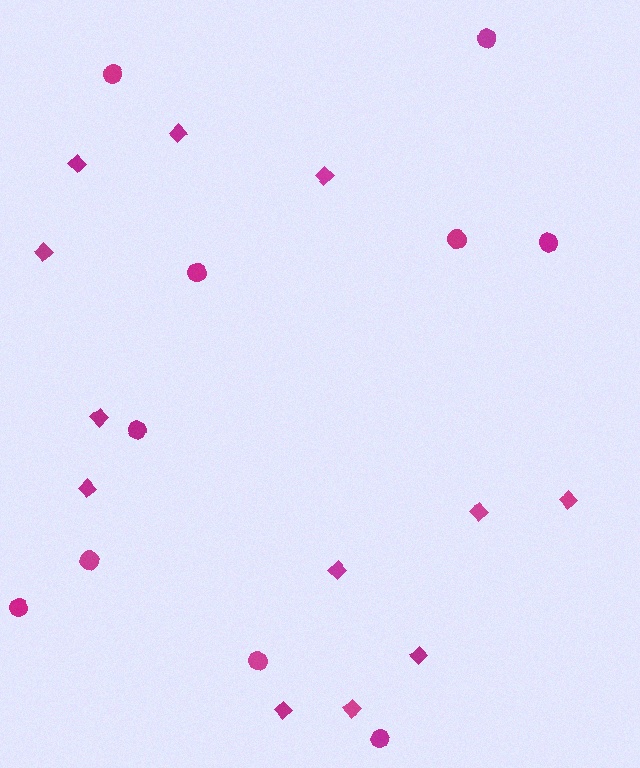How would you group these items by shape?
There are 2 groups: one group of diamonds (12) and one group of circles (10).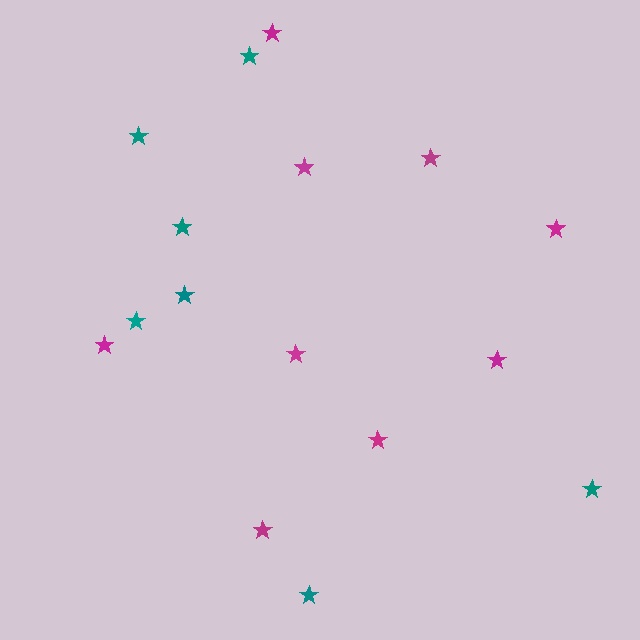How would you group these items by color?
There are 2 groups: one group of teal stars (7) and one group of magenta stars (9).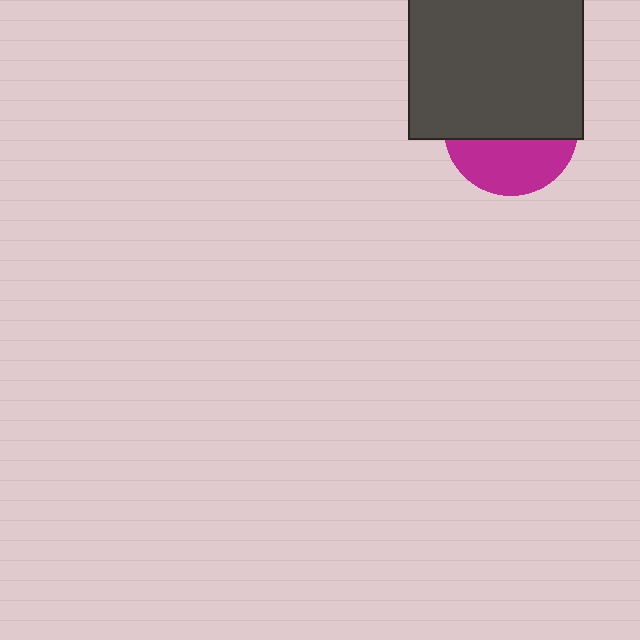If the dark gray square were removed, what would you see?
You would see the complete magenta circle.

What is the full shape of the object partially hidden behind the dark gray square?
The partially hidden object is a magenta circle.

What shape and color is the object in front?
The object in front is a dark gray square.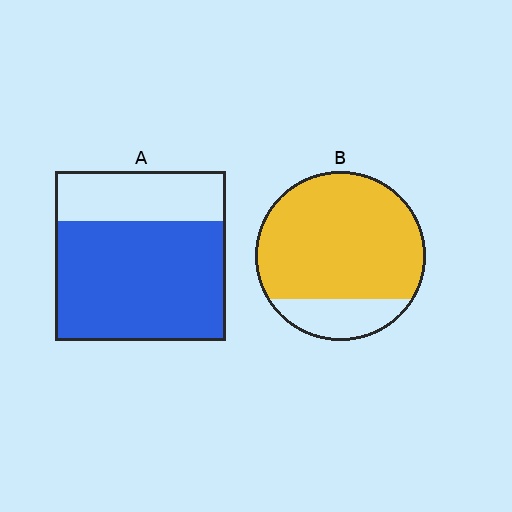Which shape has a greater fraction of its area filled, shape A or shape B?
Shape B.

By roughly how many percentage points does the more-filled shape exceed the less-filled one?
By roughly 10 percentage points (B over A).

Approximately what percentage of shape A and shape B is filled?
A is approximately 70% and B is approximately 80%.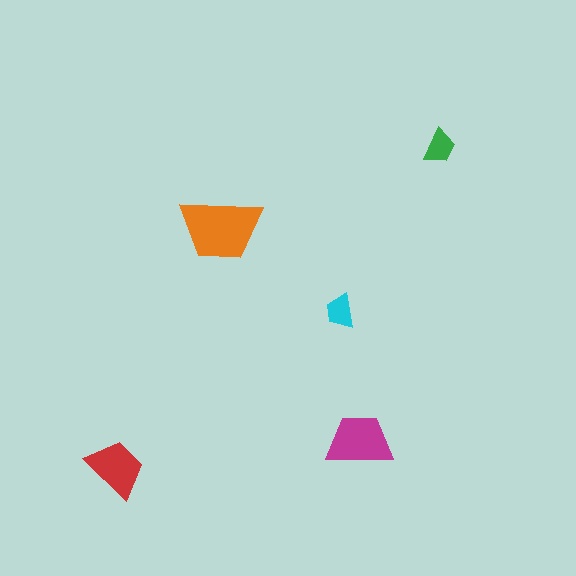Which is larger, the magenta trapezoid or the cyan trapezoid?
The magenta one.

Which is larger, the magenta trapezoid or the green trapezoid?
The magenta one.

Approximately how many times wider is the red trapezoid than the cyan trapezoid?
About 1.5 times wider.